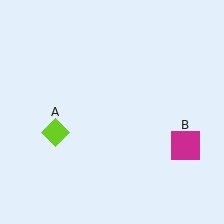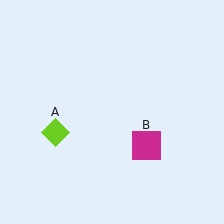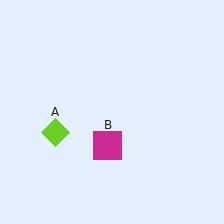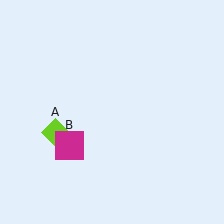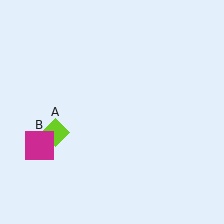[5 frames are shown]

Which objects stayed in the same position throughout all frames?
Lime diamond (object A) remained stationary.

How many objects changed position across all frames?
1 object changed position: magenta square (object B).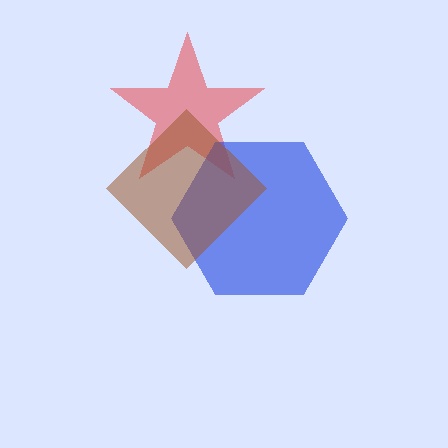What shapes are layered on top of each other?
The layered shapes are: a red star, a blue hexagon, a brown diamond.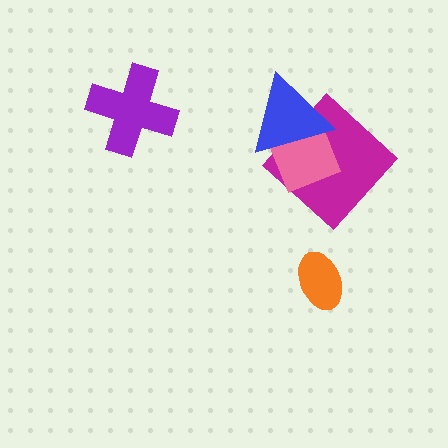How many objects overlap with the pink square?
2 objects overlap with the pink square.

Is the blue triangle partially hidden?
No, no other shape covers it.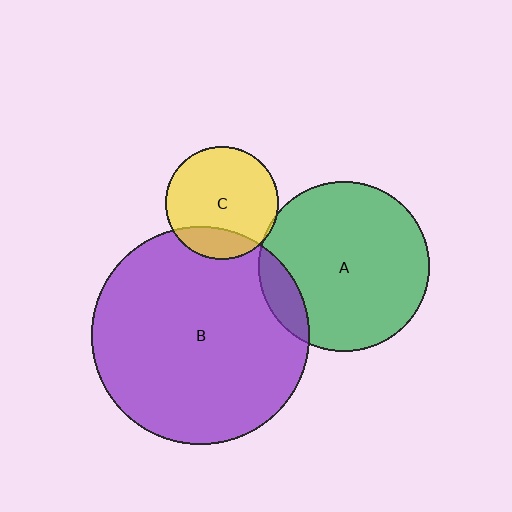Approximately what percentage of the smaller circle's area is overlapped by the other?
Approximately 10%.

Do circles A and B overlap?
Yes.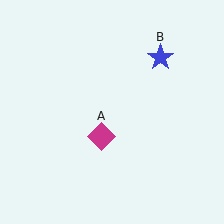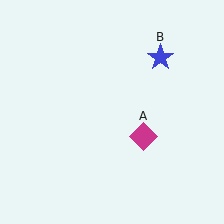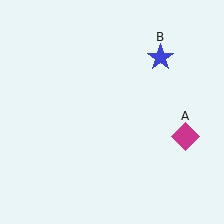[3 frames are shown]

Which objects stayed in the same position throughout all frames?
Blue star (object B) remained stationary.